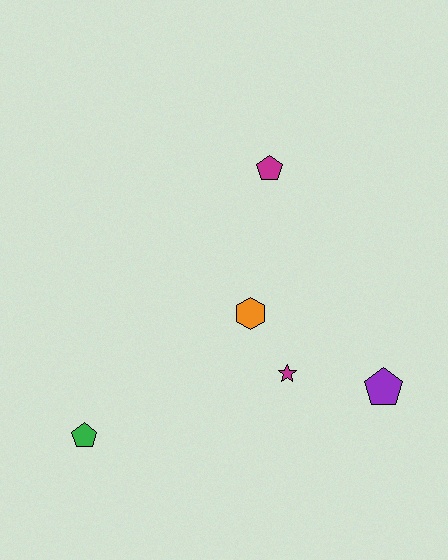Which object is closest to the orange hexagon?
The magenta star is closest to the orange hexagon.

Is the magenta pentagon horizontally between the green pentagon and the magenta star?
Yes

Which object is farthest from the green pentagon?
The magenta pentagon is farthest from the green pentagon.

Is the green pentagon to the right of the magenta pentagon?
No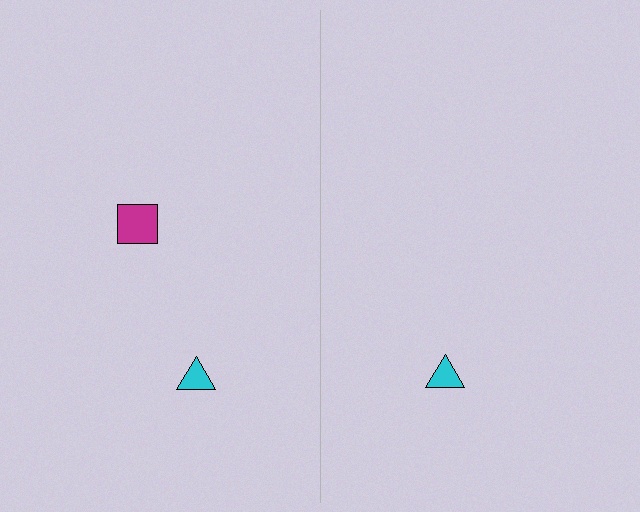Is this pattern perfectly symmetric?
No, the pattern is not perfectly symmetric. A magenta square is missing from the right side.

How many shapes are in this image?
There are 3 shapes in this image.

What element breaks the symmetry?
A magenta square is missing from the right side.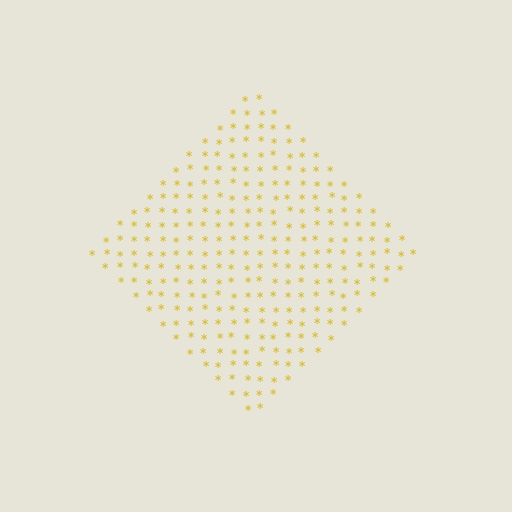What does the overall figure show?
The overall figure shows a diamond.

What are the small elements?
The small elements are asterisks.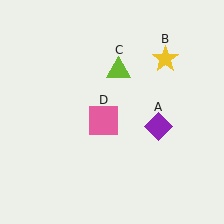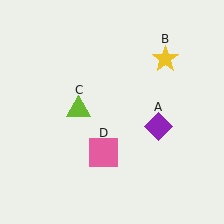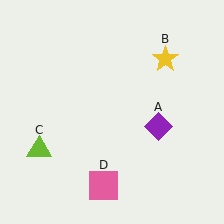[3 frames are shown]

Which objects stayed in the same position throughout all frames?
Purple diamond (object A) and yellow star (object B) remained stationary.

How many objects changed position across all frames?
2 objects changed position: lime triangle (object C), pink square (object D).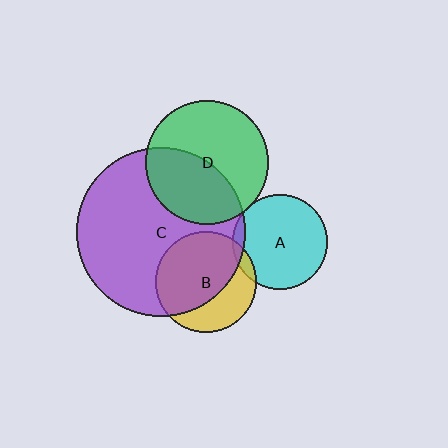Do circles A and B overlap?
Yes.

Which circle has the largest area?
Circle C (purple).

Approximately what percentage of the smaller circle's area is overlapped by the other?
Approximately 5%.